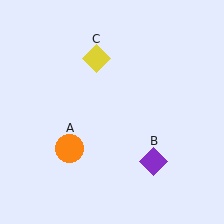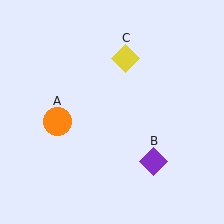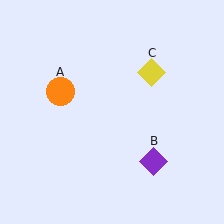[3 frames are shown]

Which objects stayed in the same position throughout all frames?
Purple diamond (object B) remained stationary.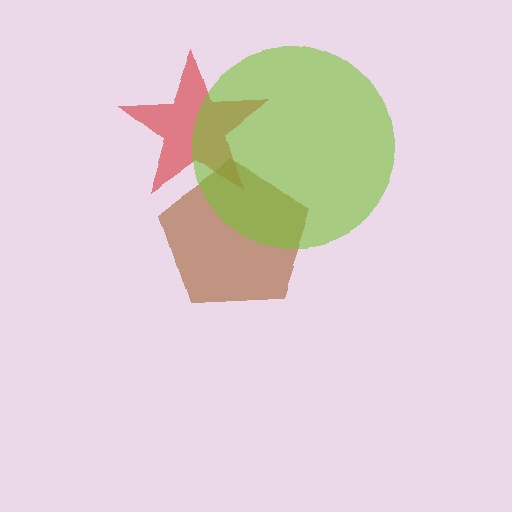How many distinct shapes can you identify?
There are 3 distinct shapes: a red star, a brown pentagon, a lime circle.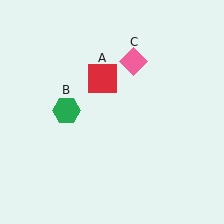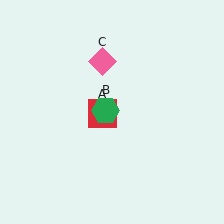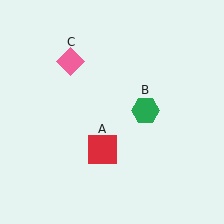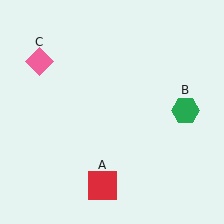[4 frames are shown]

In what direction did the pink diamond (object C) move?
The pink diamond (object C) moved left.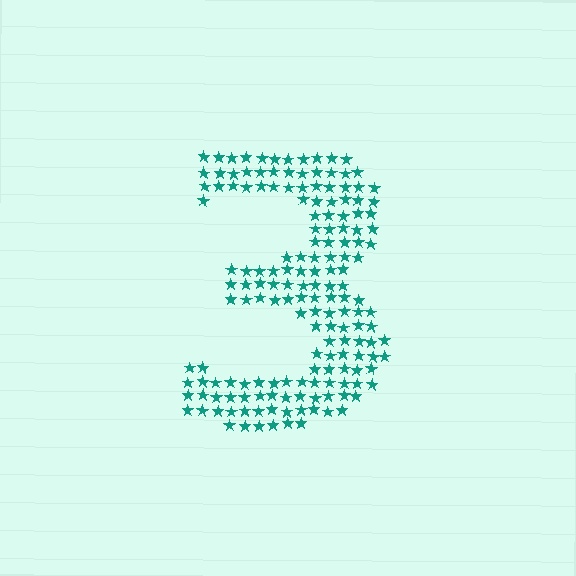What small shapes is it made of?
It is made of small stars.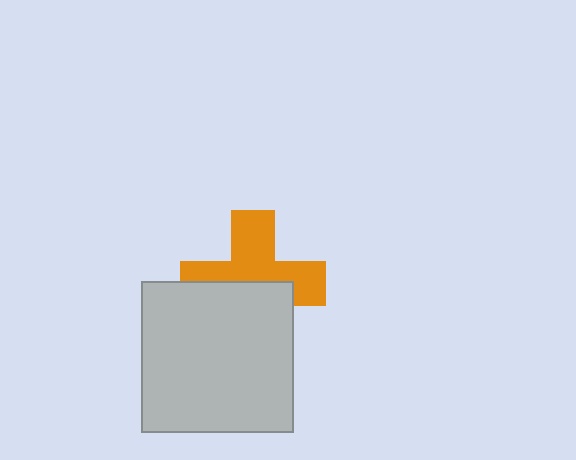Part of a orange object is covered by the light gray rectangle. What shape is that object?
It is a cross.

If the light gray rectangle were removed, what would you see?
You would see the complete orange cross.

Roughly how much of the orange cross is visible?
About half of it is visible (roughly 54%).